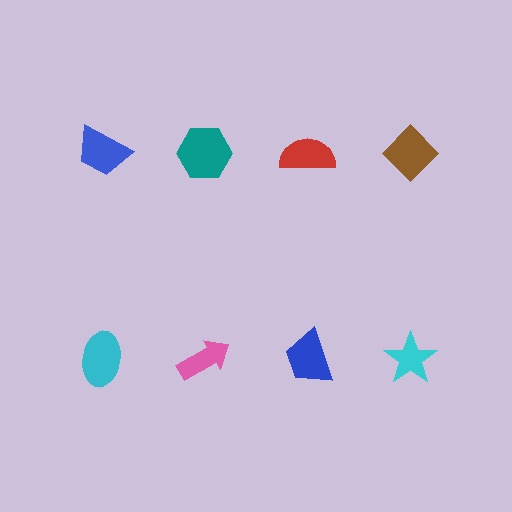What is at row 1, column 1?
A blue trapezoid.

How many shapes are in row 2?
4 shapes.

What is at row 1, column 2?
A teal hexagon.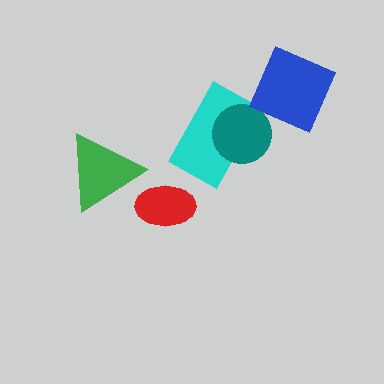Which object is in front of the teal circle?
The blue diamond is in front of the teal circle.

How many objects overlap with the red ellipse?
0 objects overlap with the red ellipse.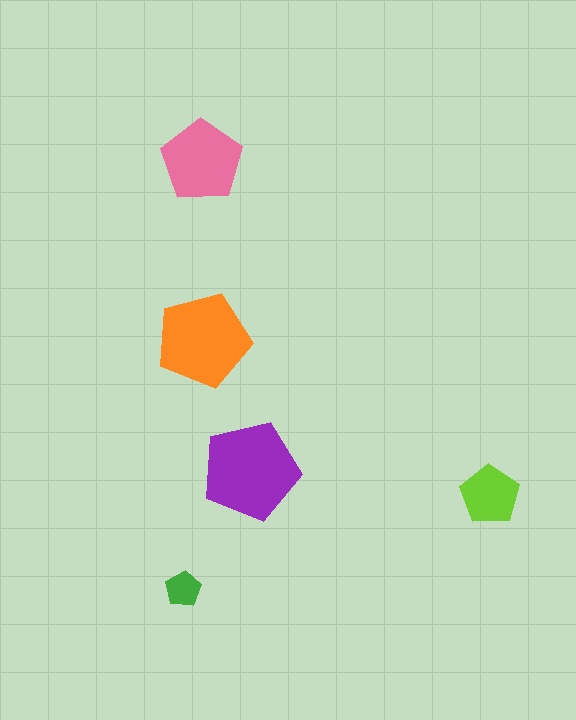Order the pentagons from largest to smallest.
the purple one, the orange one, the pink one, the lime one, the green one.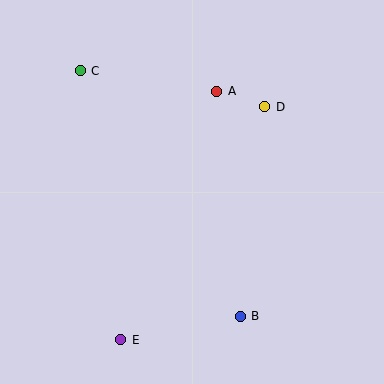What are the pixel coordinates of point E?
Point E is at (121, 340).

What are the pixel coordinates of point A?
Point A is at (217, 91).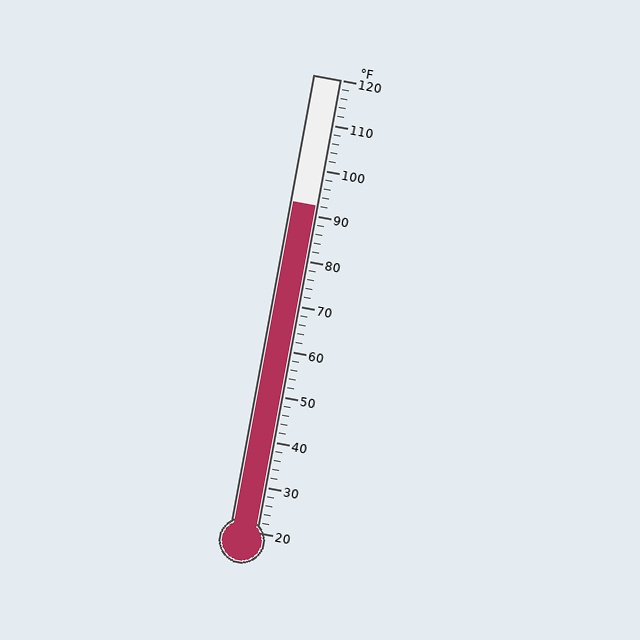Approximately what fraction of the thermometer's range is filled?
The thermometer is filled to approximately 70% of its range.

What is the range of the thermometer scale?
The thermometer scale ranges from 20°F to 120°F.